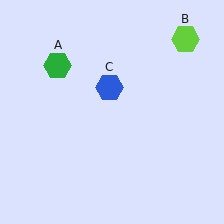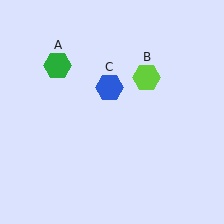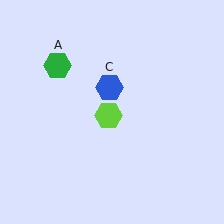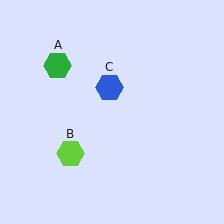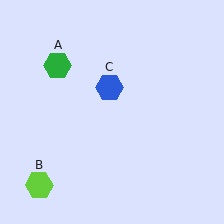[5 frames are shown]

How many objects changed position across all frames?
1 object changed position: lime hexagon (object B).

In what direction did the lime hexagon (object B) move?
The lime hexagon (object B) moved down and to the left.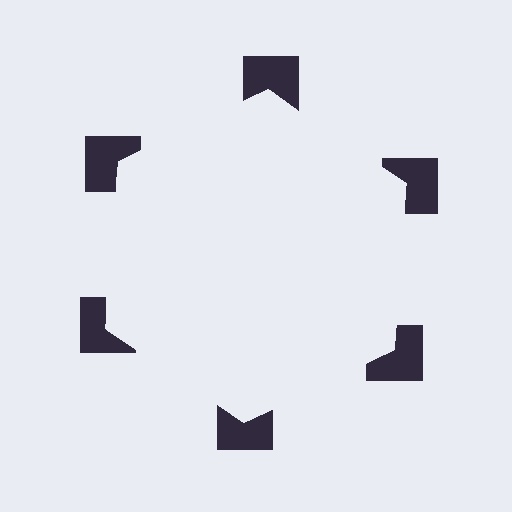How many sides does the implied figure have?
6 sides.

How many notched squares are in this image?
There are 6 — one at each vertex of the illusory hexagon.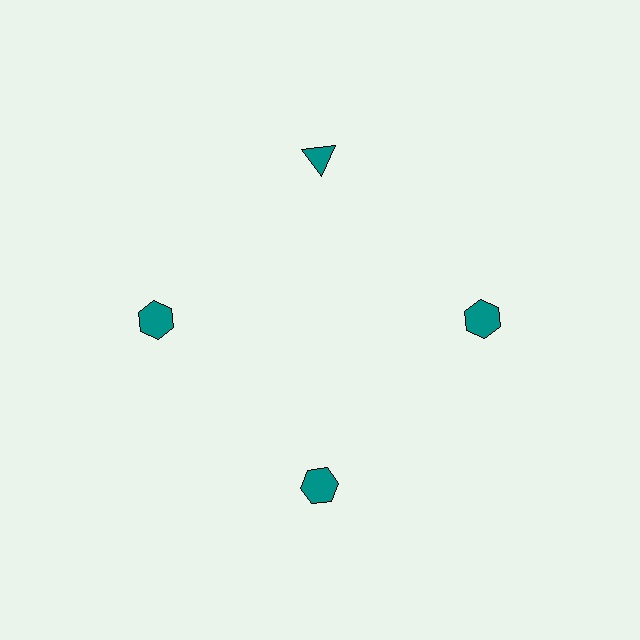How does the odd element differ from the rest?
It has a different shape: triangle instead of hexagon.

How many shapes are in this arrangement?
There are 4 shapes arranged in a ring pattern.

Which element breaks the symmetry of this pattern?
The teal triangle at roughly the 12 o'clock position breaks the symmetry. All other shapes are teal hexagons.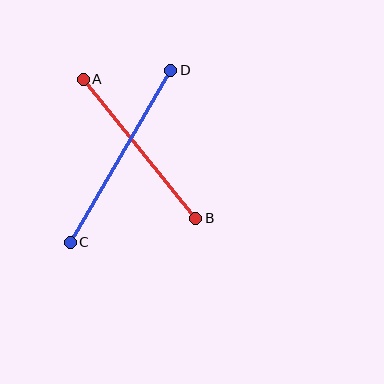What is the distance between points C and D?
The distance is approximately 199 pixels.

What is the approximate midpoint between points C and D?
The midpoint is at approximately (120, 156) pixels.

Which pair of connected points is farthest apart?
Points C and D are farthest apart.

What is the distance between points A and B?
The distance is approximately 179 pixels.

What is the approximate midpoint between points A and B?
The midpoint is at approximately (140, 149) pixels.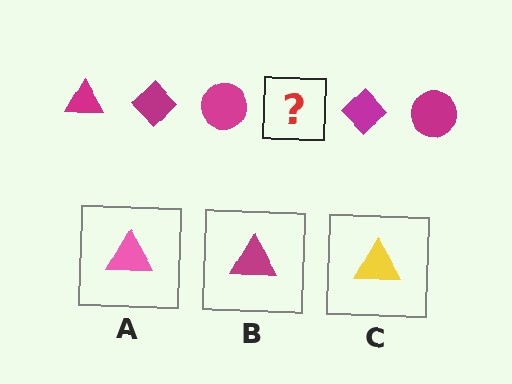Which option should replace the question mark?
Option B.